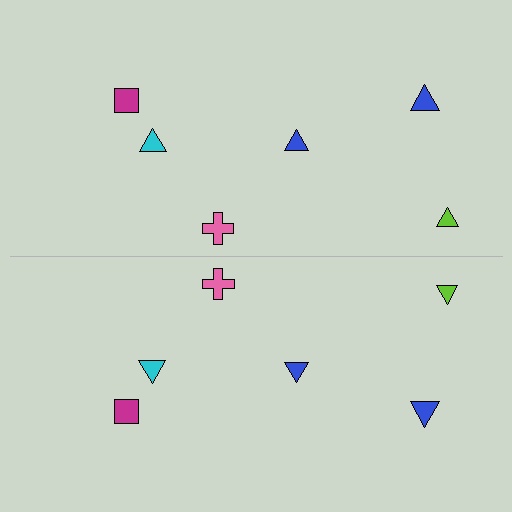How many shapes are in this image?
There are 12 shapes in this image.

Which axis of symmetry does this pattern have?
The pattern has a horizontal axis of symmetry running through the center of the image.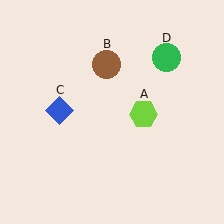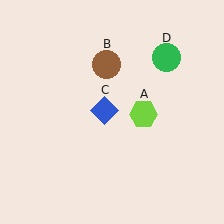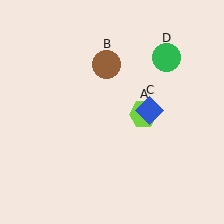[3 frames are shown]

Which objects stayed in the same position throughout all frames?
Lime hexagon (object A) and brown circle (object B) and green circle (object D) remained stationary.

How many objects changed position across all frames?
1 object changed position: blue diamond (object C).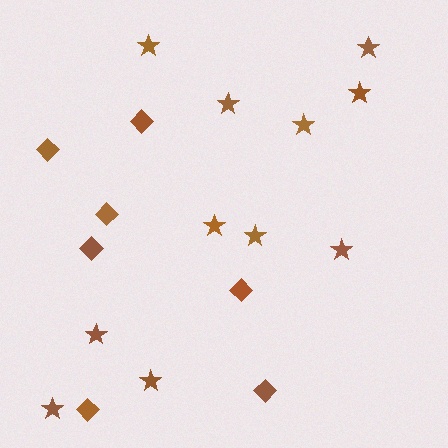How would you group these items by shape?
There are 2 groups: one group of diamonds (7) and one group of stars (11).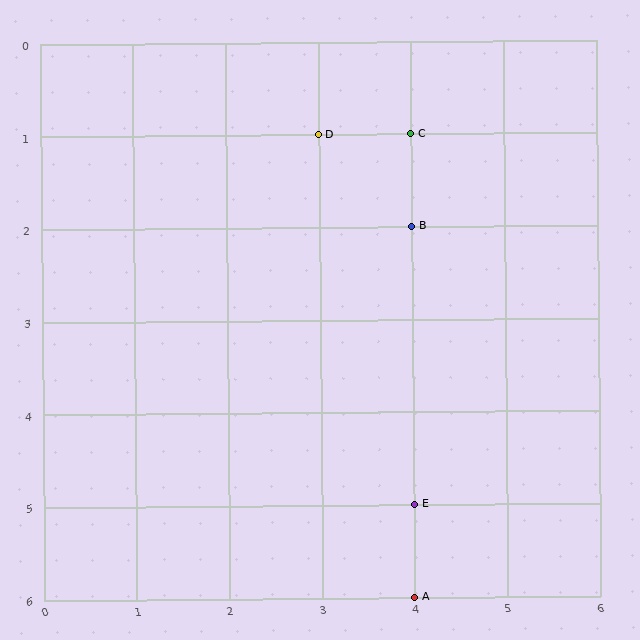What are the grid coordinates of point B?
Point B is at grid coordinates (4, 2).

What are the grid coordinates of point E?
Point E is at grid coordinates (4, 5).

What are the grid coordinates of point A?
Point A is at grid coordinates (4, 6).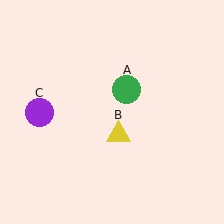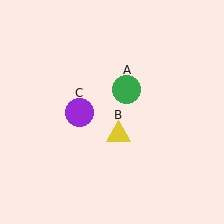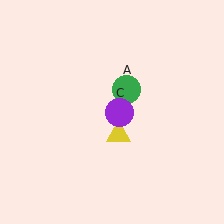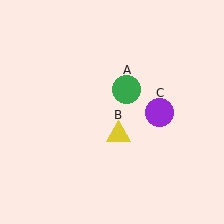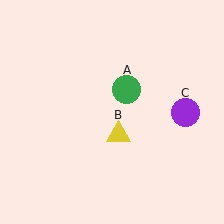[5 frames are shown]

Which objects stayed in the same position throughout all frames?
Green circle (object A) and yellow triangle (object B) remained stationary.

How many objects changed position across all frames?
1 object changed position: purple circle (object C).